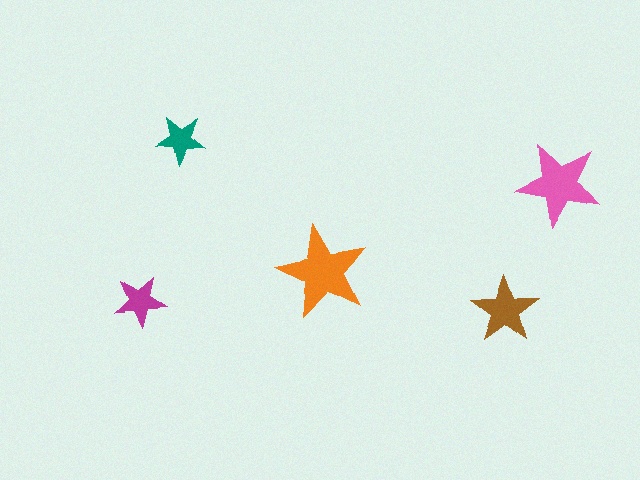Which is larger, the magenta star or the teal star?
The magenta one.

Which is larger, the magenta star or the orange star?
The orange one.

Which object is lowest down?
The brown star is bottommost.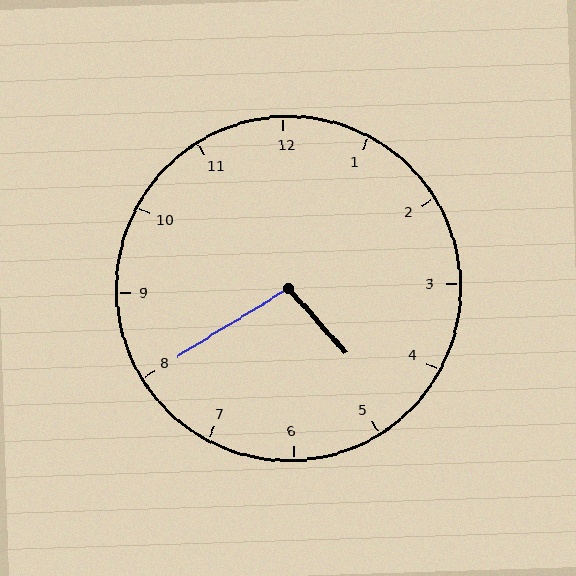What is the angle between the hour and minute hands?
Approximately 100 degrees.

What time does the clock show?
4:40.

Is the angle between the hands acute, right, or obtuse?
It is obtuse.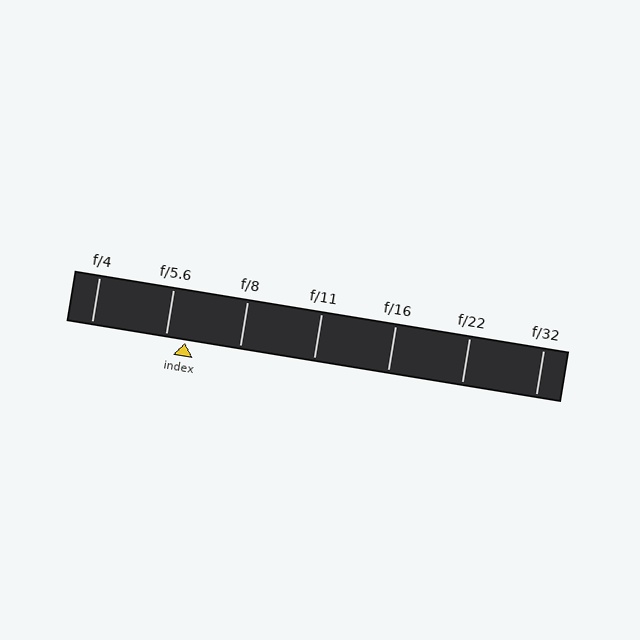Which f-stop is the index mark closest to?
The index mark is closest to f/5.6.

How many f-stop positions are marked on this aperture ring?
There are 7 f-stop positions marked.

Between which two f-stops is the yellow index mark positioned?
The index mark is between f/5.6 and f/8.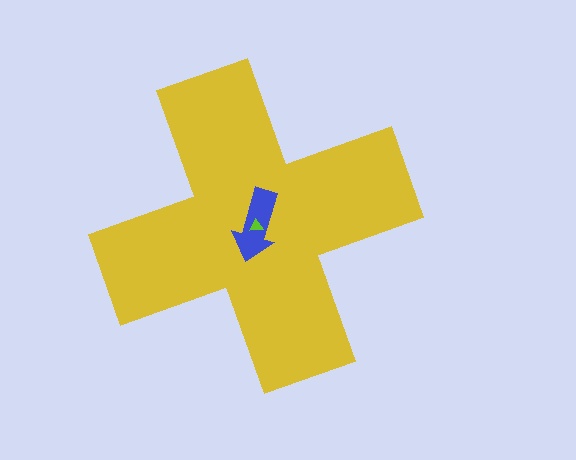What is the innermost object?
The lime triangle.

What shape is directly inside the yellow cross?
The blue arrow.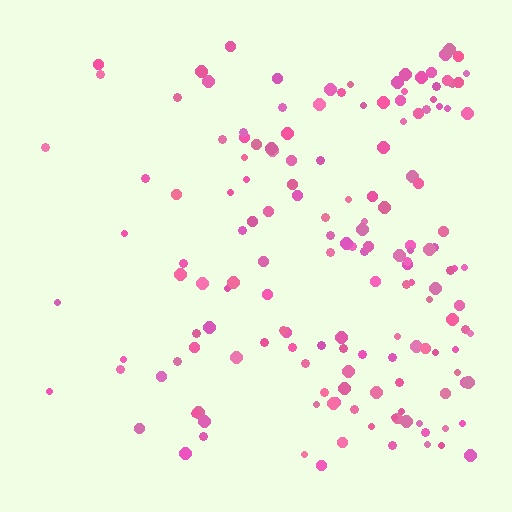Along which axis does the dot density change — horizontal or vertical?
Horizontal.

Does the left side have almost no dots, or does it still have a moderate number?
Still a moderate number, just noticeably fewer than the right.